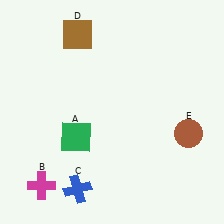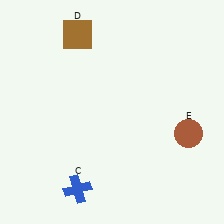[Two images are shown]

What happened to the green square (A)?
The green square (A) was removed in Image 2. It was in the bottom-left area of Image 1.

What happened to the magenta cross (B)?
The magenta cross (B) was removed in Image 2. It was in the bottom-left area of Image 1.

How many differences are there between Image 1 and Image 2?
There are 2 differences between the two images.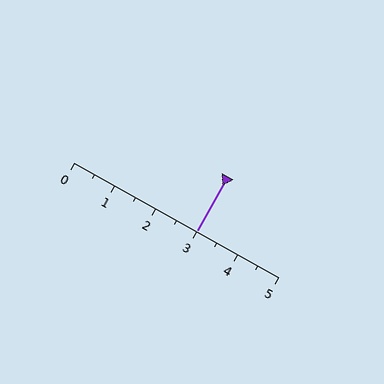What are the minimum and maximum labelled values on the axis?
The axis runs from 0 to 5.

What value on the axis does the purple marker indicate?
The marker indicates approximately 3.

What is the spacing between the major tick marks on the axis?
The major ticks are spaced 1 apart.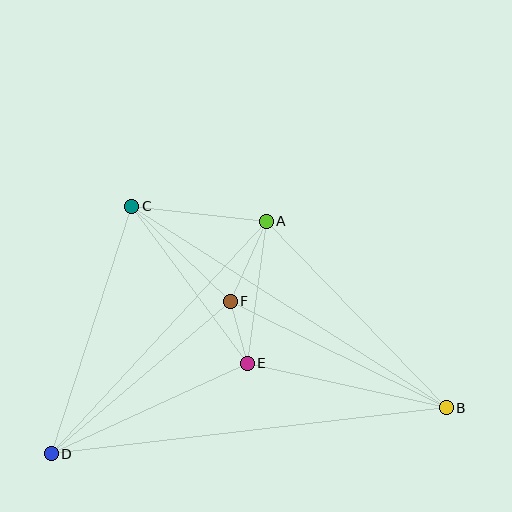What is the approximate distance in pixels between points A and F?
The distance between A and F is approximately 88 pixels.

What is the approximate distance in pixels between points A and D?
The distance between A and D is approximately 317 pixels.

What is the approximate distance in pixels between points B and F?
The distance between B and F is approximately 241 pixels.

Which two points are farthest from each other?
Points B and D are farthest from each other.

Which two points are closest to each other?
Points E and F are closest to each other.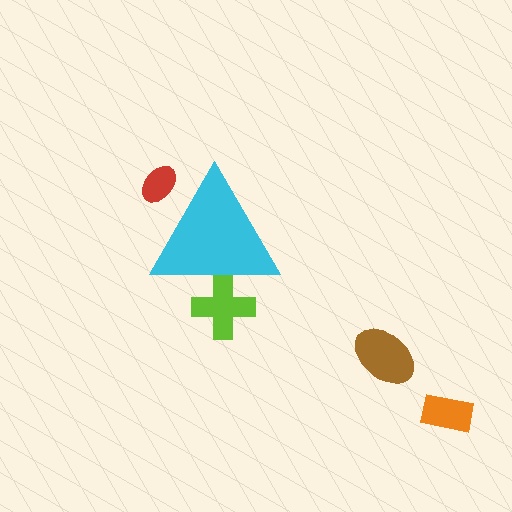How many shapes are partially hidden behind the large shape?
2 shapes are partially hidden.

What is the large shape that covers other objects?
A cyan triangle.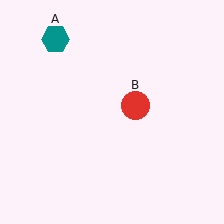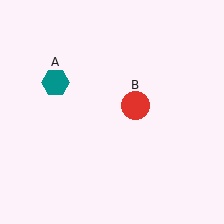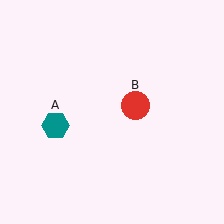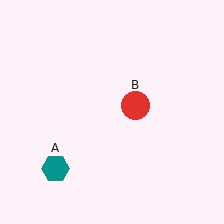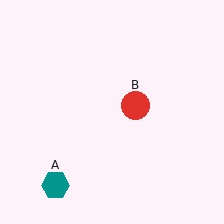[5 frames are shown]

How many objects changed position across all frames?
1 object changed position: teal hexagon (object A).